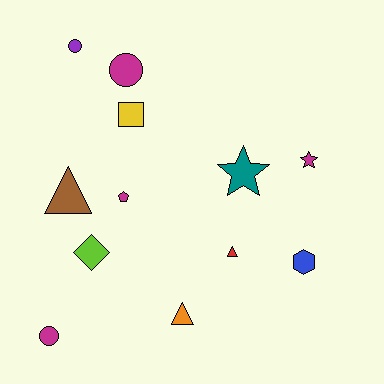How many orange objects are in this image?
There is 1 orange object.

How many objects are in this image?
There are 12 objects.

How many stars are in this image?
There are 2 stars.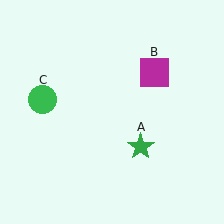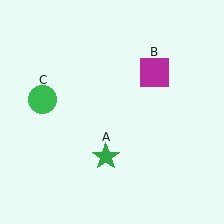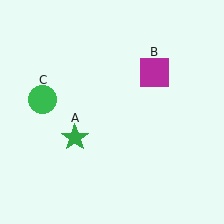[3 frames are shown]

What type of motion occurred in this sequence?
The green star (object A) rotated clockwise around the center of the scene.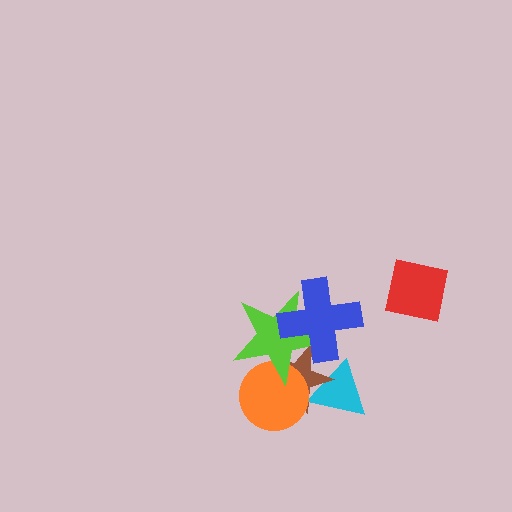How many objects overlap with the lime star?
3 objects overlap with the lime star.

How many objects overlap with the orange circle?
2 objects overlap with the orange circle.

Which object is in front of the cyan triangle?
The brown star is in front of the cyan triangle.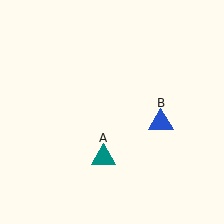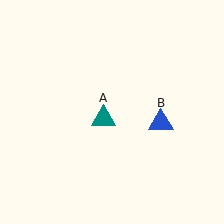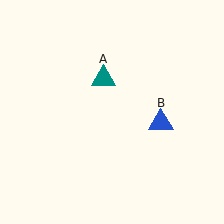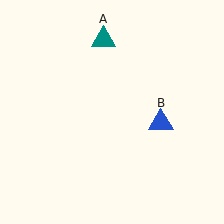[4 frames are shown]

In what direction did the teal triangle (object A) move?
The teal triangle (object A) moved up.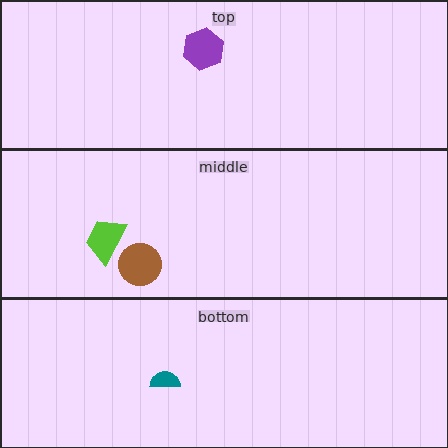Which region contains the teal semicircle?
The bottom region.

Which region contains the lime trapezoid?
The middle region.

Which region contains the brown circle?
The middle region.